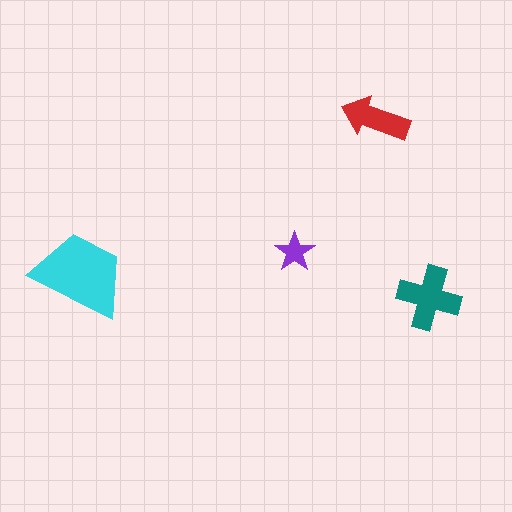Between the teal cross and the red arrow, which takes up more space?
The teal cross.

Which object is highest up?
The red arrow is topmost.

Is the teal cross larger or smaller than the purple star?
Larger.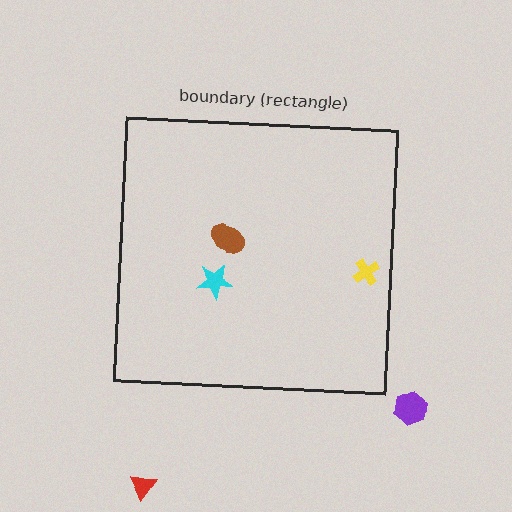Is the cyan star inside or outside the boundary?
Inside.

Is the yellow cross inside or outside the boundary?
Inside.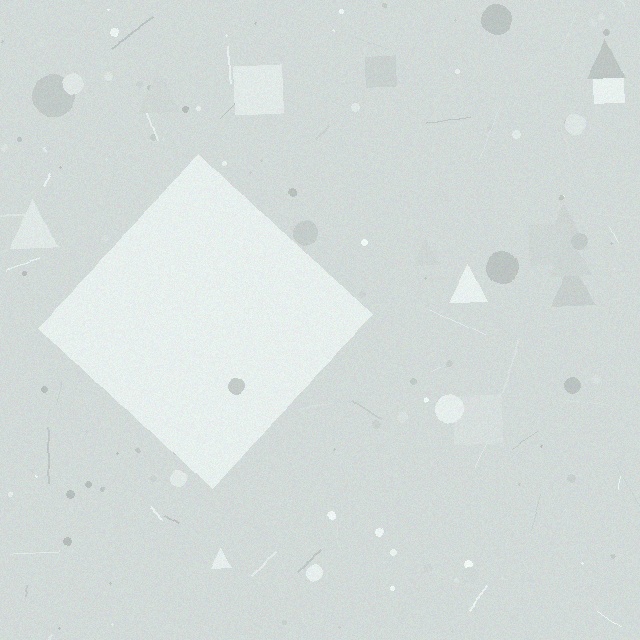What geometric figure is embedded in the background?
A diamond is embedded in the background.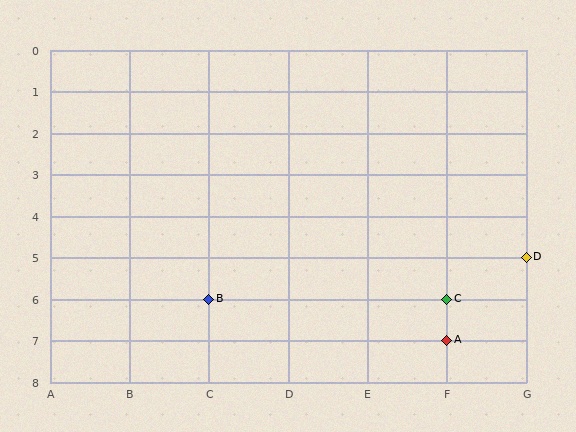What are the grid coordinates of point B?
Point B is at grid coordinates (C, 6).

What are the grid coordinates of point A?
Point A is at grid coordinates (F, 7).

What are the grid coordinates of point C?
Point C is at grid coordinates (F, 6).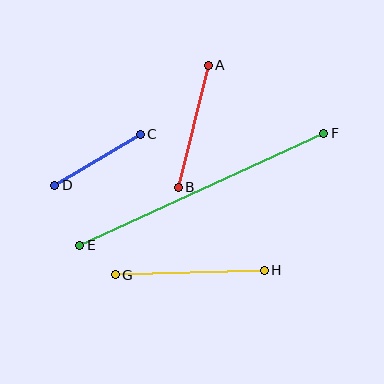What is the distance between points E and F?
The distance is approximately 268 pixels.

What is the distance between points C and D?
The distance is approximately 100 pixels.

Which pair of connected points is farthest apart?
Points E and F are farthest apart.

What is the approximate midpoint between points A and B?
The midpoint is at approximately (193, 126) pixels.